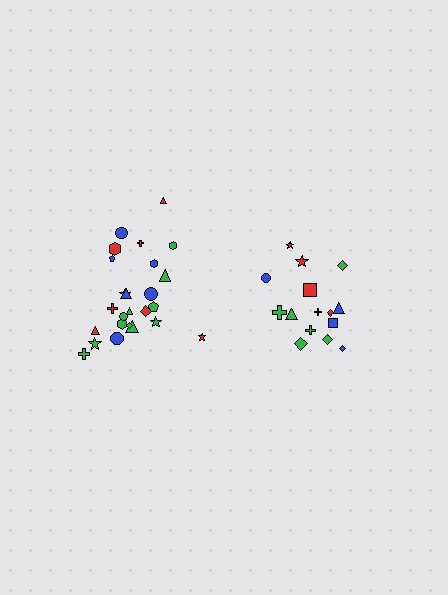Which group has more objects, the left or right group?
The left group.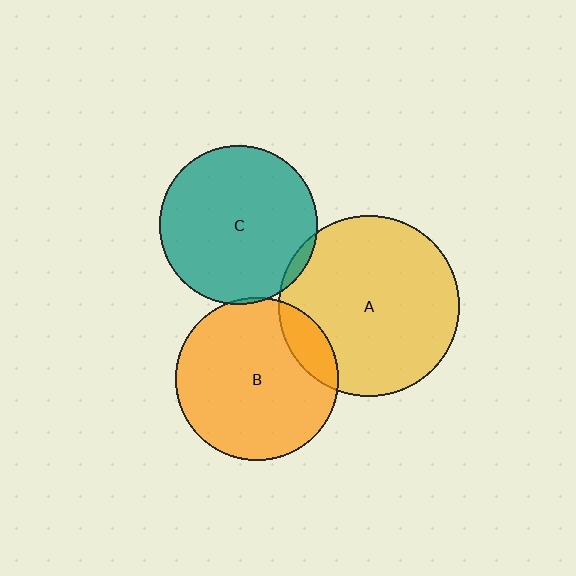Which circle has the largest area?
Circle A (yellow).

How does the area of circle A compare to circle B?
Approximately 1.2 times.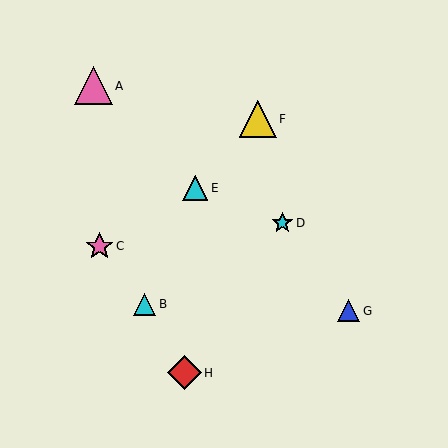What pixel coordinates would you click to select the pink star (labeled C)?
Click at (99, 246) to select the pink star C.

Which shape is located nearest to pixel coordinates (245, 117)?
The yellow triangle (labeled F) at (258, 119) is nearest to that location.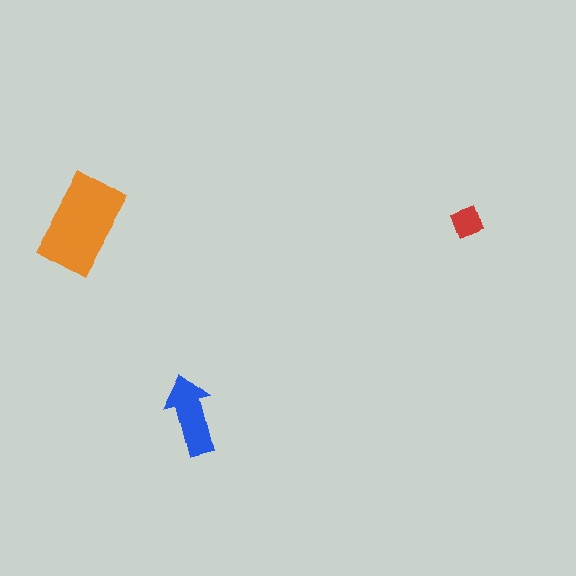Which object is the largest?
The orange rectangle.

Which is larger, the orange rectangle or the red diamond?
The orange rectangle.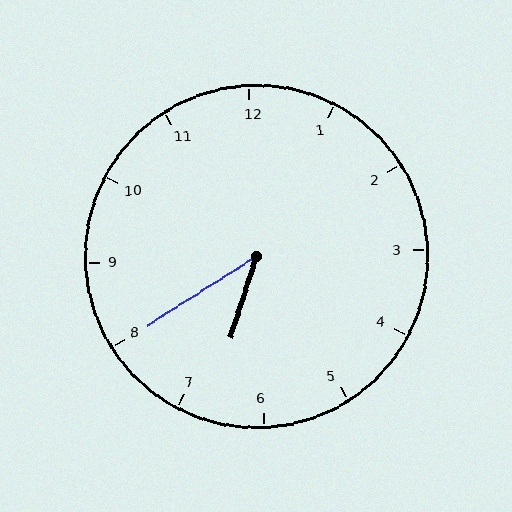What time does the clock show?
6:40.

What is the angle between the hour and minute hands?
Approximately 40 degrees.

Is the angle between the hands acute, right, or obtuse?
It is acute.